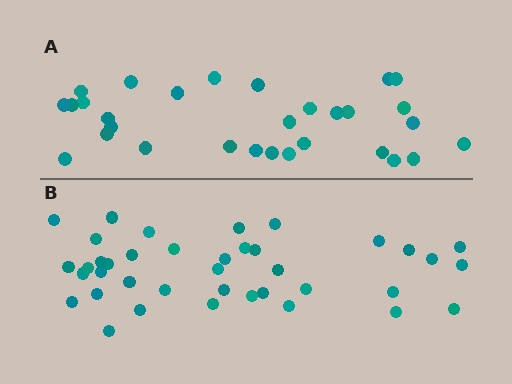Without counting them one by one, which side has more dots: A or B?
Region B (the bottom region) has more dots.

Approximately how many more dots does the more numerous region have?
Region B has roughly 8 or so more dots than region A.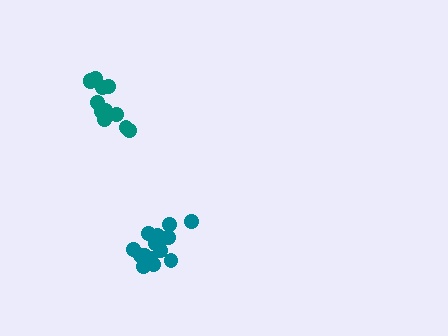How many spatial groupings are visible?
There are 2 spatial groupings.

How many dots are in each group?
Group 1: 12 dots, Group 2: 15 dots (27 total).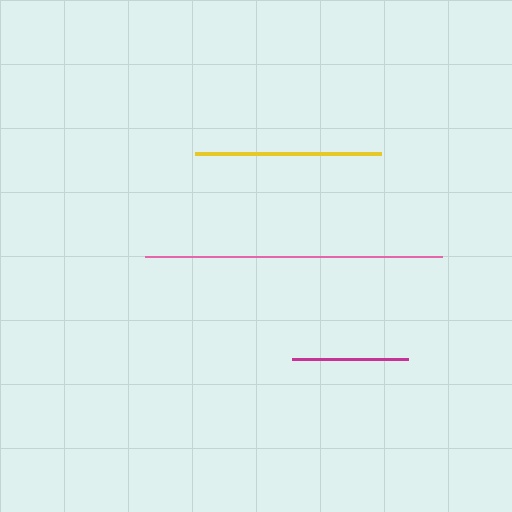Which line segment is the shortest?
The magenta line is the shortest at approximately 116 pixels.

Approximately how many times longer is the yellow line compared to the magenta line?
The yellow line is approximately 1.6 times the length of the magenta line.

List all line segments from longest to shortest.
From longest to shortest: pink, yellow, magenta.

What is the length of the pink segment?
The pink segment is approximately 297 pixels long.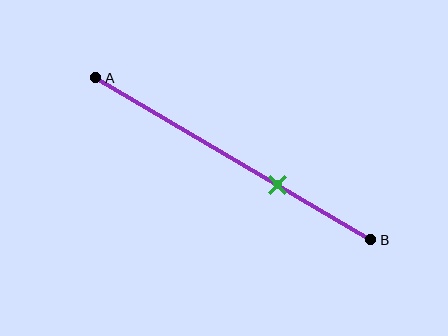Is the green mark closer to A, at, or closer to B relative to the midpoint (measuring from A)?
The green mark is closer to point B than the midpoint of segment AB.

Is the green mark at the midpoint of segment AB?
No, the mark is at about 65% from A, not at the 50% midpoint.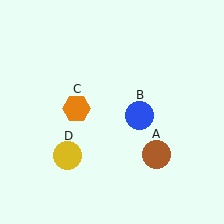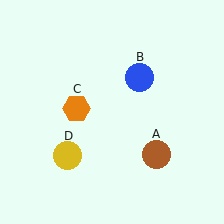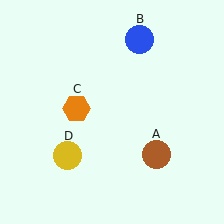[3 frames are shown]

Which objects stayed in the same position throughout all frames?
Brown circle (object A) and orange hexagon (object C) and yellow circle (object D) remained stationary.